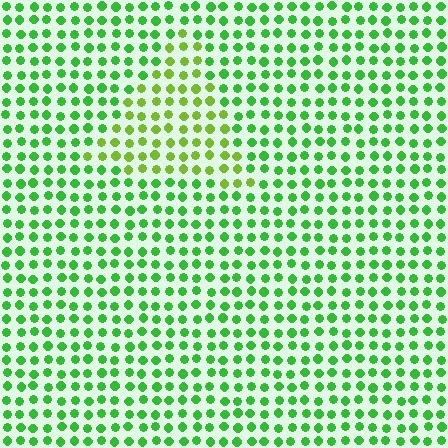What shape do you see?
I see a triangle.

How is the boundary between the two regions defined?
The boundary is defined purely by a slight shift in hue (about 32 degrees). Spacing, size, and orientation are identical on both sides.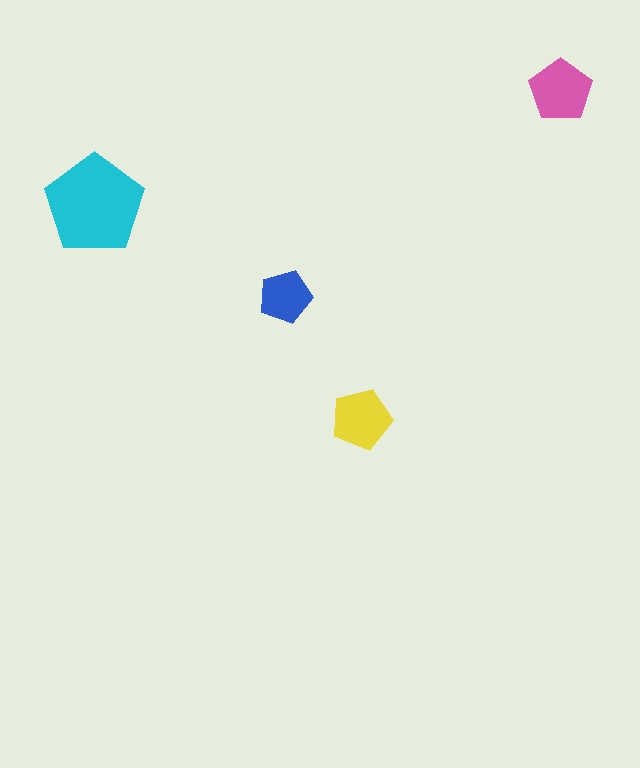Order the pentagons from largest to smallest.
the cyan one, the pink one, the yellow one, the blue one.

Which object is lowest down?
The yellow pentagon is bottommost.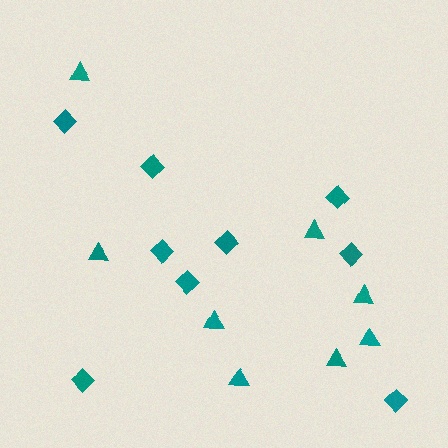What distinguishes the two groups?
There are 2 groups: one group of triangles (8) and one group of diamonds (9).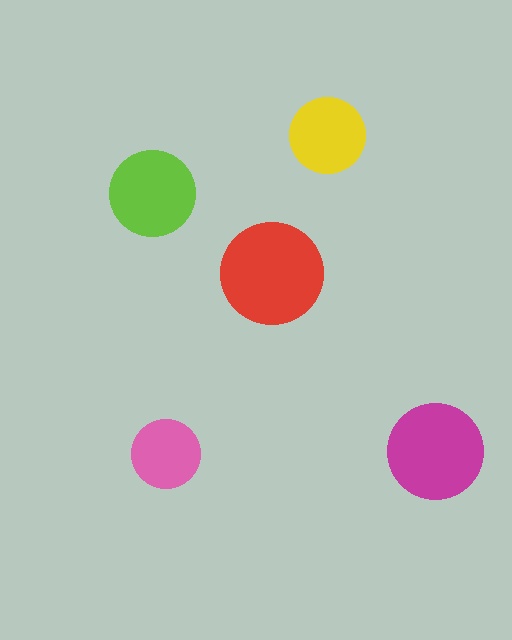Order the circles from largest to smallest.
the red one, the magenta one, the lime one, the yellow one, the pink one.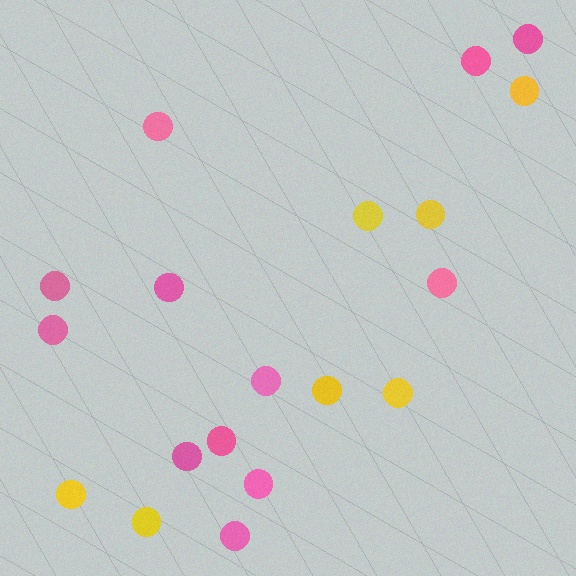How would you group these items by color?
There are 2 groups: one group of pink circles (12) and one group of yellow circles (7).